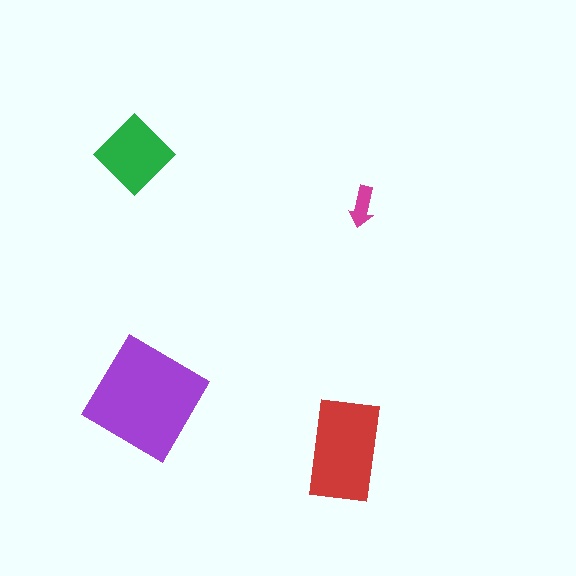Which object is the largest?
The purple diamond.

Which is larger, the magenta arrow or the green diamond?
The green diamond.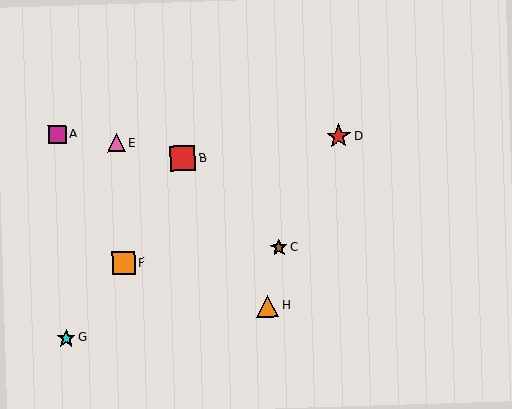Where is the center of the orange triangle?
The center of the orange triangle is at (268, 306).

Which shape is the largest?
The red square (labeled B) is the largest.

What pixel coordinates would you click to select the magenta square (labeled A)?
Click at (57, 134) to select the magenta square A.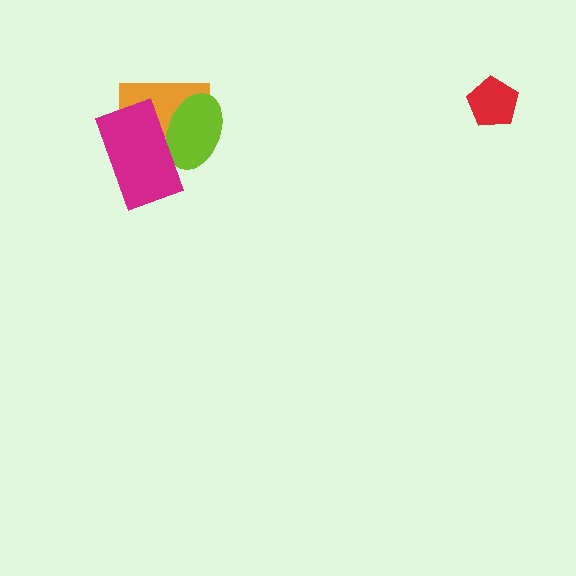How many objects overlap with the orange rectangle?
2 objects overlap with the orange rectangle.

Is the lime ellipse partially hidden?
Yes, it is partially covered by another shape.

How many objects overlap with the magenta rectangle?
2 objects overlap with the magenta rectangle.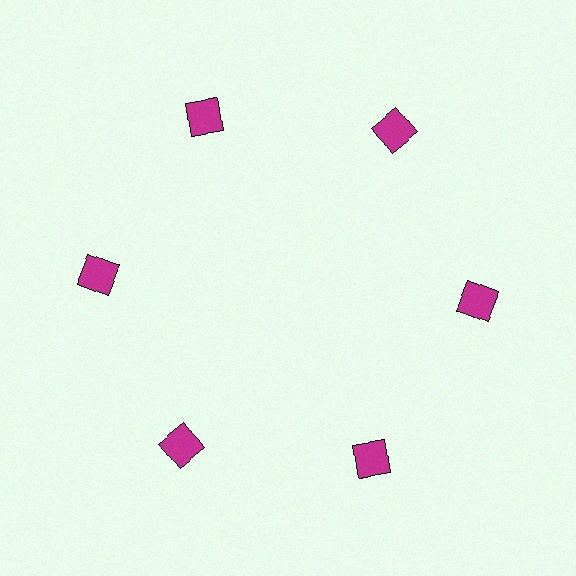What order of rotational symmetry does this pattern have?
This pattern has 6-fold rotational symmetry.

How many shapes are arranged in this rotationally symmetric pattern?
There are 6 shapes, arranged in 6 groups of 1.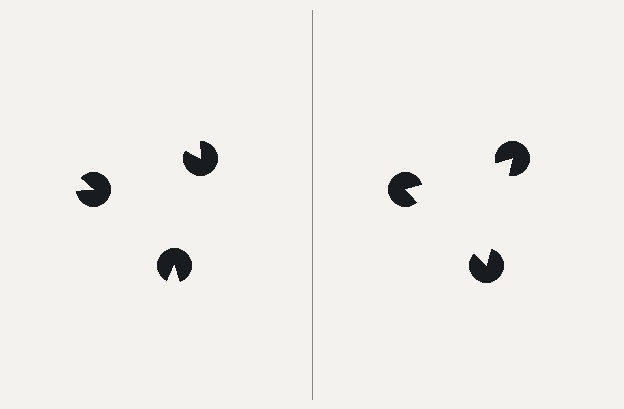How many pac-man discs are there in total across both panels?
6 — 3 on each side.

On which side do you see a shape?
An illusory triangle appears on the right side. On the left side the wedge cuts are rotated, so no coherent shape forms.